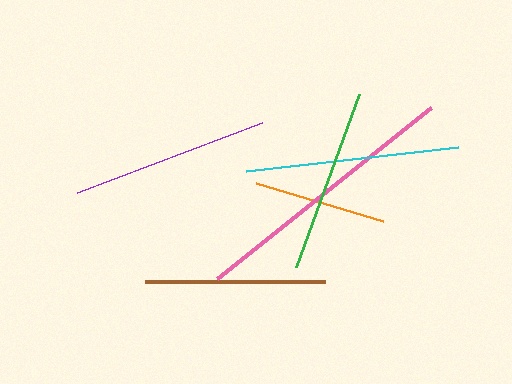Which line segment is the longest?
The pink line is the longest at approximately 274 pixels.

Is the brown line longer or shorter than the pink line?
The pink line is longer than the brown line.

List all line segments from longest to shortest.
From longest to shortest: pink, cyan, purple, green, brown, orange.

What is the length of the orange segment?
The orange segment is approximately 133 pixels long.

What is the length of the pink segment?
The pink segment is approximately 274 pixels long.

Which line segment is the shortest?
The orange line is the shortest at approximately 133 pixels.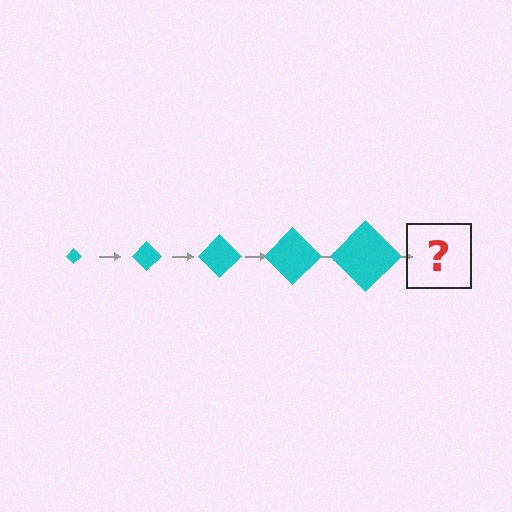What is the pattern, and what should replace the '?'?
The pattern is that the diamond gets progressively larger each step. The '?' should be a cyan diamond, larger than the previous one.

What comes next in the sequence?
The next element should be a cyan diamond, larger than the previous one.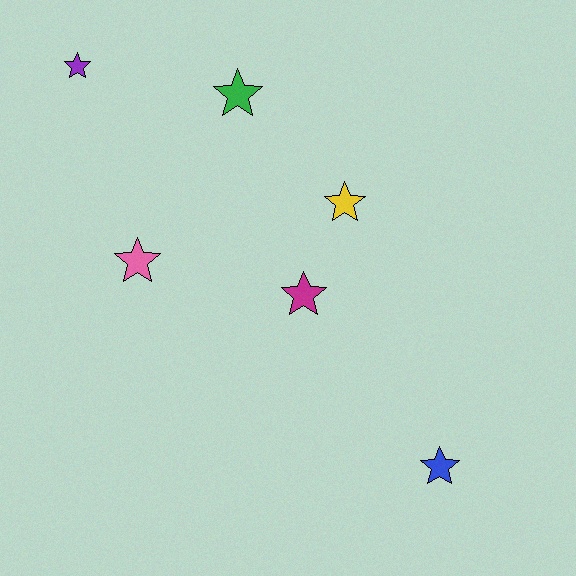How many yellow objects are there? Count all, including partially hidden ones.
There is 1 yellow object.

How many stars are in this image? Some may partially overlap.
There are 6 stars.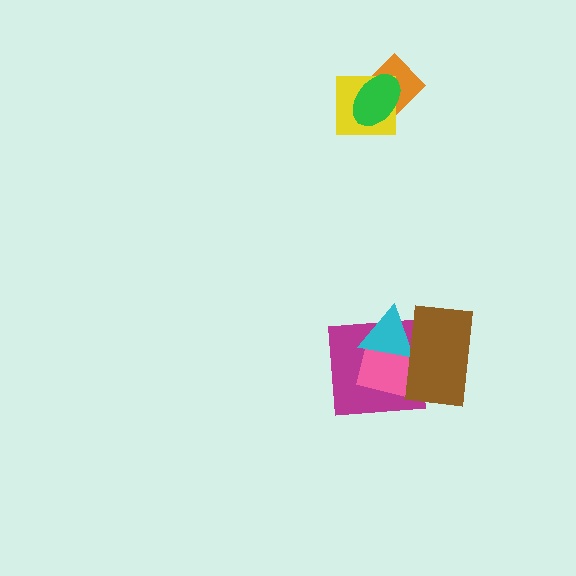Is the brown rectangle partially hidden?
No, no other shape covers it.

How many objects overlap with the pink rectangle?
3 objects overlap with the pink rectangle.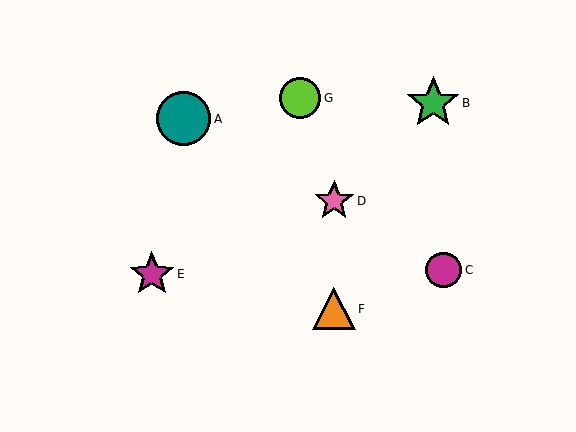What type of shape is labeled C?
Shape C is a magenta circle.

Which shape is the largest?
The teal circle (labeled A) is the largest.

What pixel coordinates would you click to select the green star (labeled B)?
Click at (433, 103) to select the green star B.